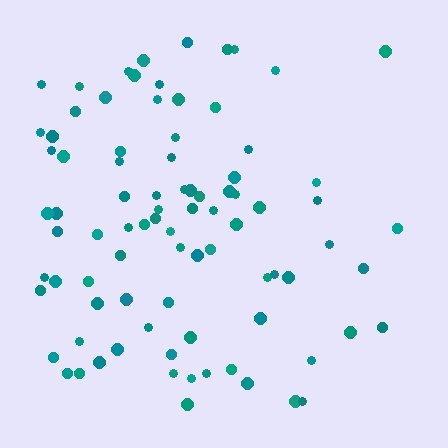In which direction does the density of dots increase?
From right to left, with the left side densest.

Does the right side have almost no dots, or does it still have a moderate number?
Still a moderate number, just noticeably fewer than the left.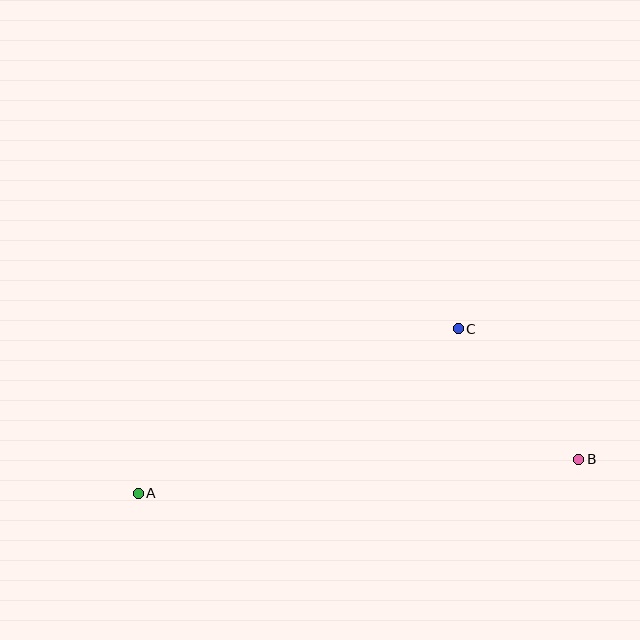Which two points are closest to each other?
Points B and C are closest to each other.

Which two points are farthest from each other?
Points A and B are farthest from each other.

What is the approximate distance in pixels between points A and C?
The distance between A and C is approximately 360 pixels.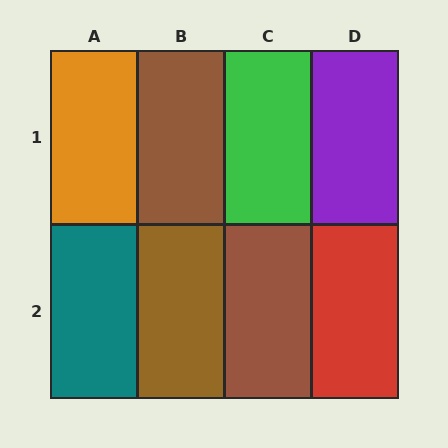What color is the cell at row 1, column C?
Green.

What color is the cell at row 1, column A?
Orange.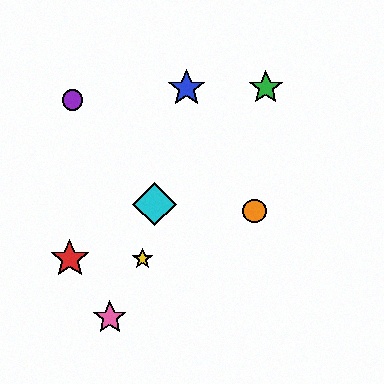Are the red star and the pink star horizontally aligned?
No, the red star is at y≈259 and the pink star is at y≈318.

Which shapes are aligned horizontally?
The red star, the yellow star are aligned horizontally.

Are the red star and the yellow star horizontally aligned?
Yes, both are at y≈259.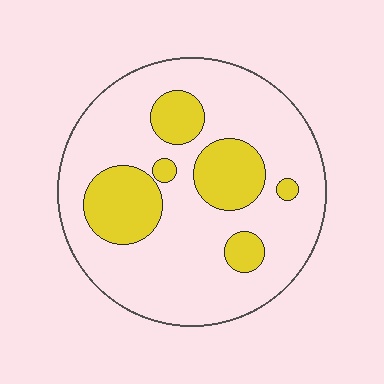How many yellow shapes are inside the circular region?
6.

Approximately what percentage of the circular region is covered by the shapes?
Approximately 25%.